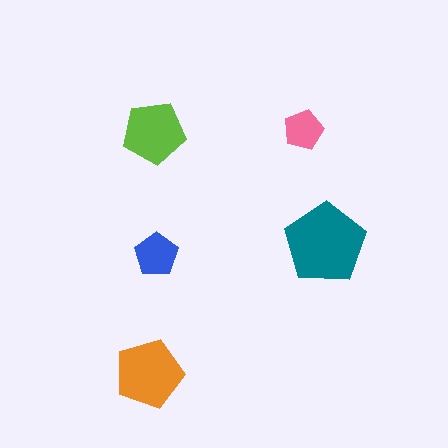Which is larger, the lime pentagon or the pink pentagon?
The lime one.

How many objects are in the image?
There are 5 objects in the image.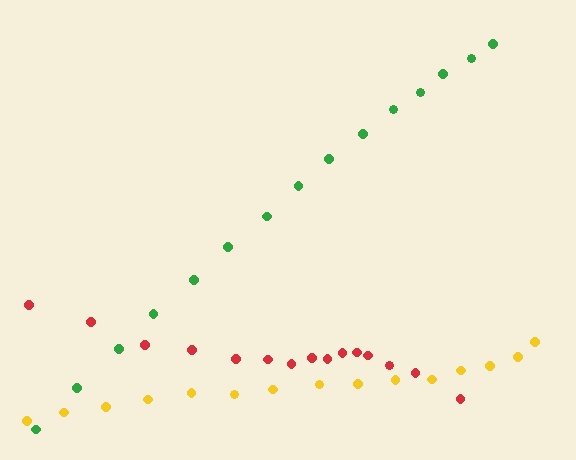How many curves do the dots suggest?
There are 3 distinct paths.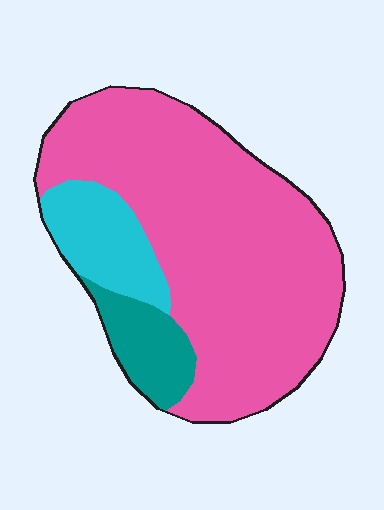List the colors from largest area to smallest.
From largest to smallest: pink, cyan, teal.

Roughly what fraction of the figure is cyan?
Cyan takes up about one eighth (1/8) of the figure.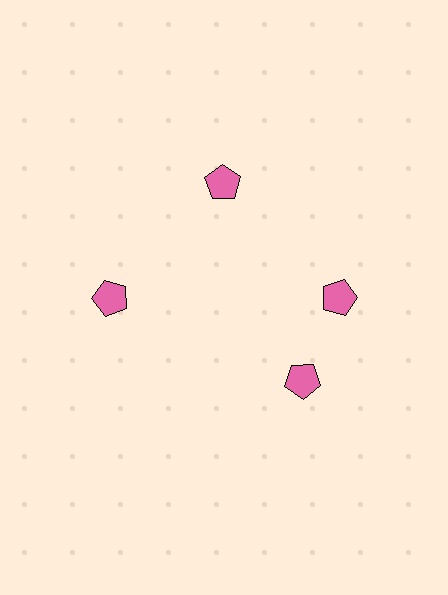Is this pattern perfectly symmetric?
No. The 4 pink pentagons are arranged in a ring, but one element near the 6 o'clock position is rotated out of alignment along the ring, breaking the 4-fold rotational symmetry.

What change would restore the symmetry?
The symmetry would be restored by rotating it back into even spacing with its neighbors so that all 4 pentagons sit at equal angles and equal distance from the center.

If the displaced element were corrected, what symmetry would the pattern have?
It would have 4-fold rotational symmetry — the pattern would map onto itself every 90 degrees.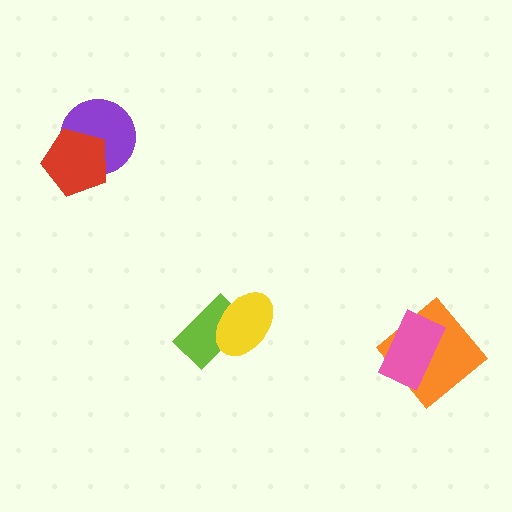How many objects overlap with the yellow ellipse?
1 object overlaps with the yellow ellipse.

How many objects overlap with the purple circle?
1 object overlaps with the purple circle.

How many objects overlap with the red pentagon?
1 object overlaps with the red pentagon.